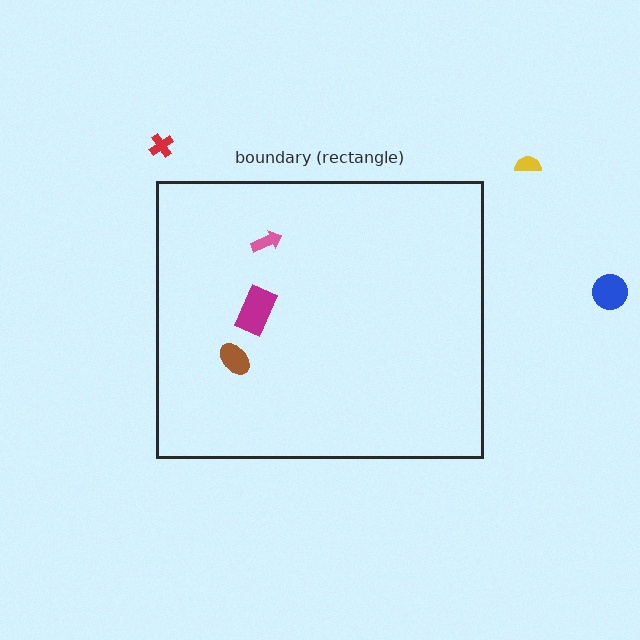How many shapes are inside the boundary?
3 inside, 3 outside.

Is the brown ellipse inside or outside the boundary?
Inside.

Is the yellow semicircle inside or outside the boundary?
Outside.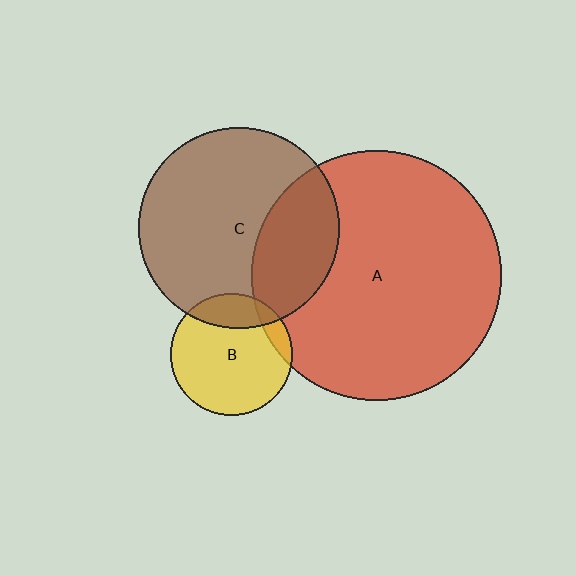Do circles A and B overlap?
Yes.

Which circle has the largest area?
Circle A (red).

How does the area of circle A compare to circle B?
Approximately 4.2 times.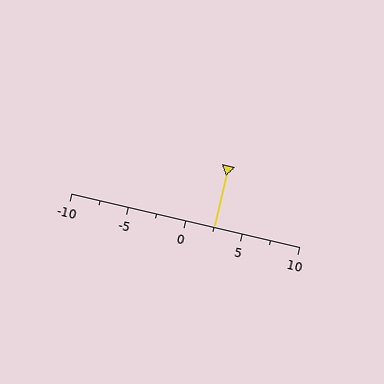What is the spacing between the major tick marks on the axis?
The major ticks are spaced 5 apart.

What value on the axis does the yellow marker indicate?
The marker indicates approximately 2.5.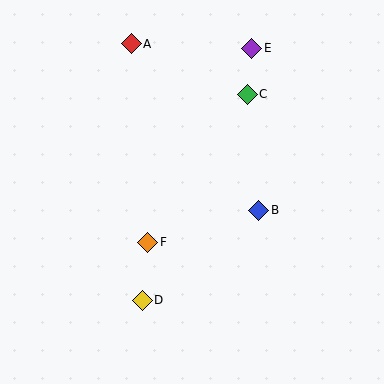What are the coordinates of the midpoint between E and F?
The midpoint between E and F is at (200, 145).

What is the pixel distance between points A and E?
The distance between A and E is 120 pixels.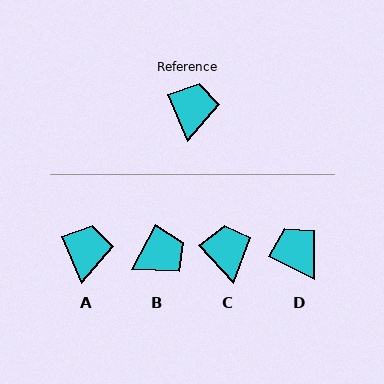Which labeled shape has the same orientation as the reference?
A.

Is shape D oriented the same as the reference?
No, it is off by about 41 degrees.